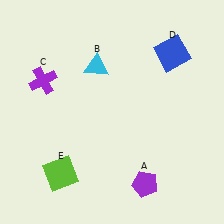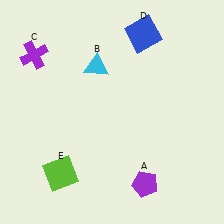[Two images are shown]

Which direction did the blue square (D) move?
The blue square (D) moved left.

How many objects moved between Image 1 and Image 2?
2 objects moved between the two images.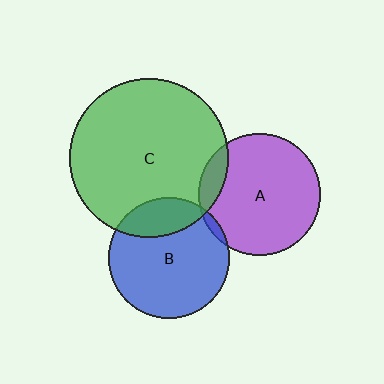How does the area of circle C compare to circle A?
Approximately 1.7 times.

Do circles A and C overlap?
Yes.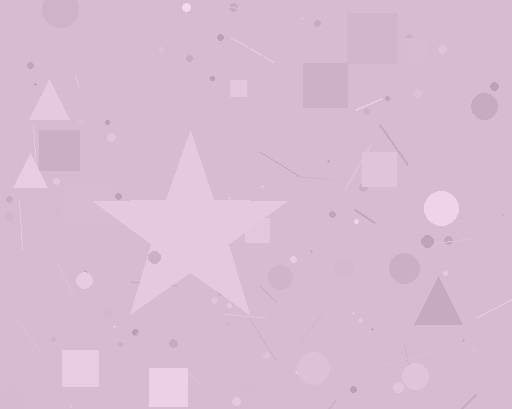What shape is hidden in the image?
A star is hidden in the image.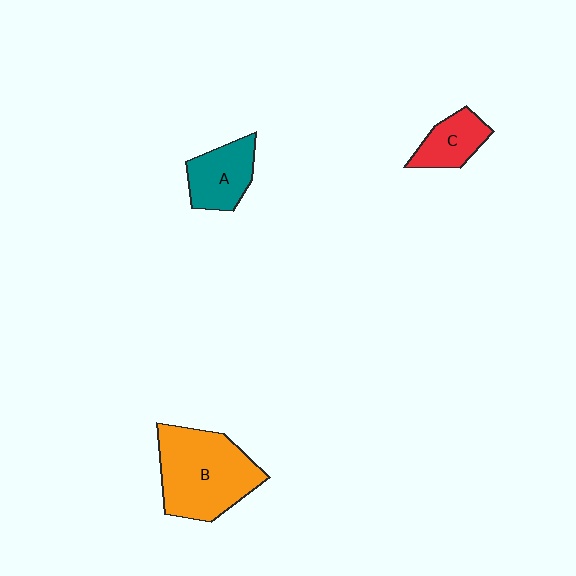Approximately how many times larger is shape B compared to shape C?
Approximately 2.4 times.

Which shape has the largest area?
Shape B (orange).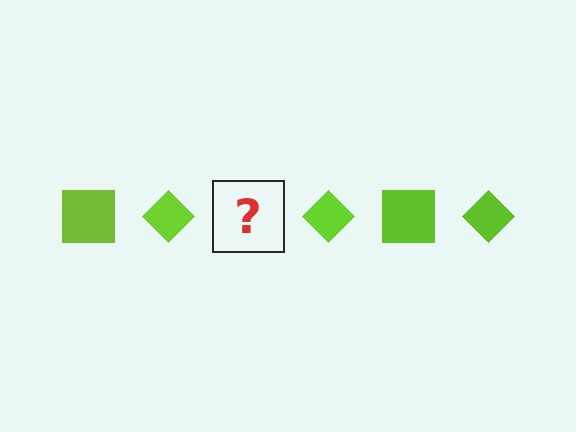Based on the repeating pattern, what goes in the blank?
The blank should be a lime square.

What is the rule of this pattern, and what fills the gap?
The rule is that the pattern cycles through square, diamond shapes in lime. The gap should be filled with a lime square.